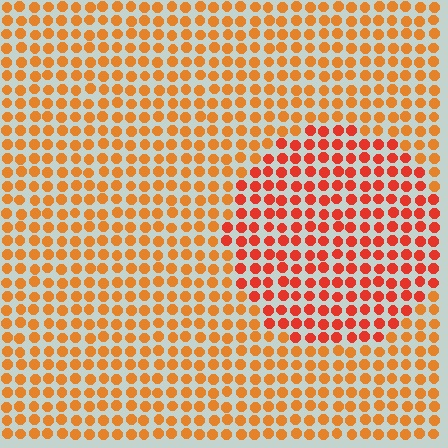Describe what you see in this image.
The image is filled with small orange elements in a uniform arrangement. A circle-shaped region is visible where the elements are tinted to a slightly different hue, forming a subtle color boundary.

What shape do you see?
I see a circle.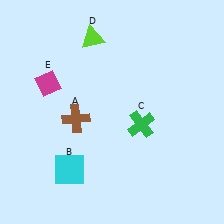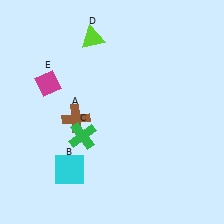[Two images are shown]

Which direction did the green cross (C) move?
The green cross (C) moved left.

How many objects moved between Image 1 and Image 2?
1 object moved between the two images.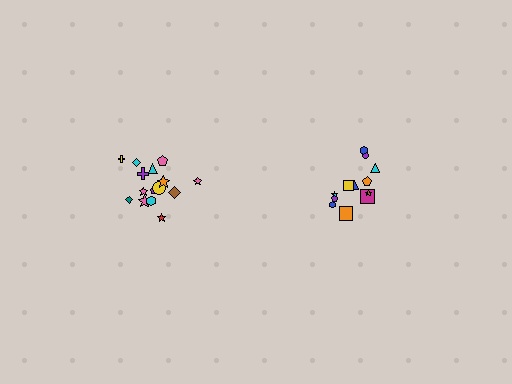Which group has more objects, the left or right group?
The left group.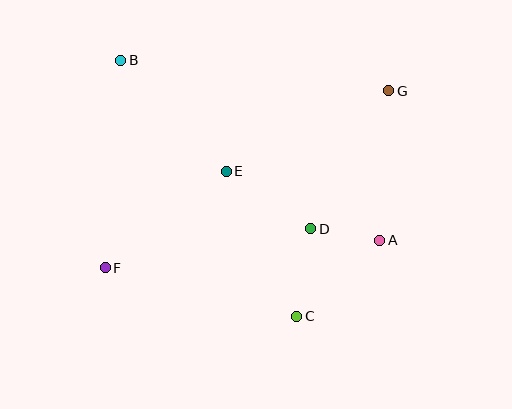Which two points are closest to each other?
Points A and D are closest to each other.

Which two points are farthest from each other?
Points F and G are farthest from each other.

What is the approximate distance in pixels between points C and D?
The distance between C and D is approximately 89 pixels.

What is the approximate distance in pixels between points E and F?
The distance between E and F is approximately 155 pixels.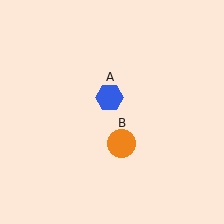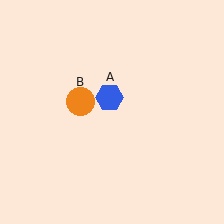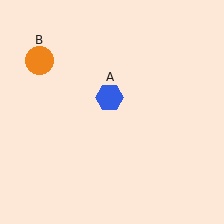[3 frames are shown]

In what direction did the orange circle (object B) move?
The orange circle (object B) moved up and to the left.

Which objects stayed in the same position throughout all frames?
Blue hexagon (object A) remained stationary.